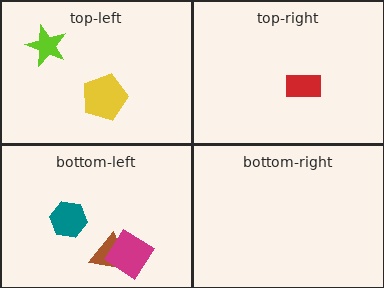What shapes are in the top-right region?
The red rectangle.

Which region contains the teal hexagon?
The bottom-left region.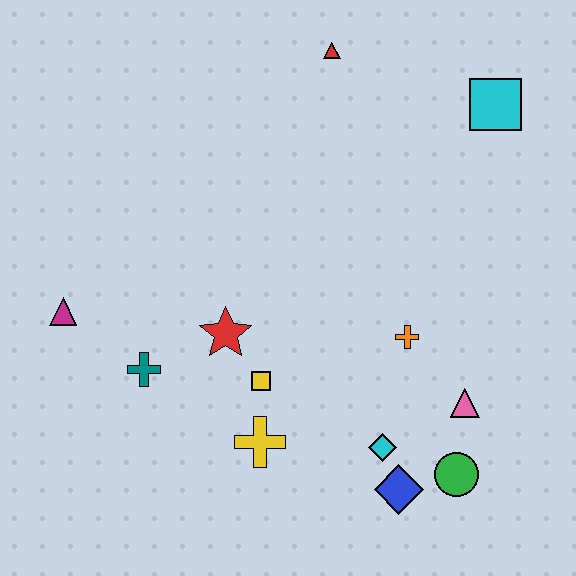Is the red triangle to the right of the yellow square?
Yes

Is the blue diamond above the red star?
No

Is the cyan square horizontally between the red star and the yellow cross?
No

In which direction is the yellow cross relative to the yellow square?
The yellow cross is below the yellow square.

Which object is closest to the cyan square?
The red triangle is closest to the cyan square.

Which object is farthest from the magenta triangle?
The cyan square is farthest from the magenta triangle.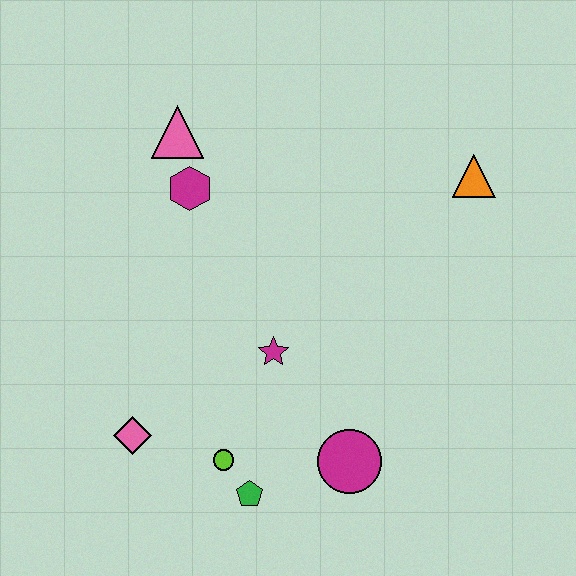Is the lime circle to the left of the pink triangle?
No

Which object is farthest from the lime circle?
The orange triangle is farthest from the lime circle.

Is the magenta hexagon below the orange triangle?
Yes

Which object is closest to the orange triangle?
The magenta star is closest to the orange triangle.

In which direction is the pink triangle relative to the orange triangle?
The pink triangle is to the left of the orange triangle.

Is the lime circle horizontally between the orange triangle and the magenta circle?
No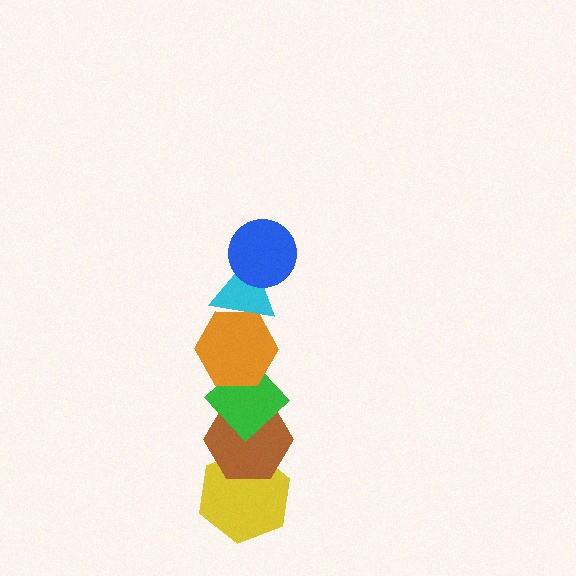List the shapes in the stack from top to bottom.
From top to bottom: the blue circle, the cyan triangle, the orange hexagon, the green diamond, the brown hexagon, the yellow hexagon.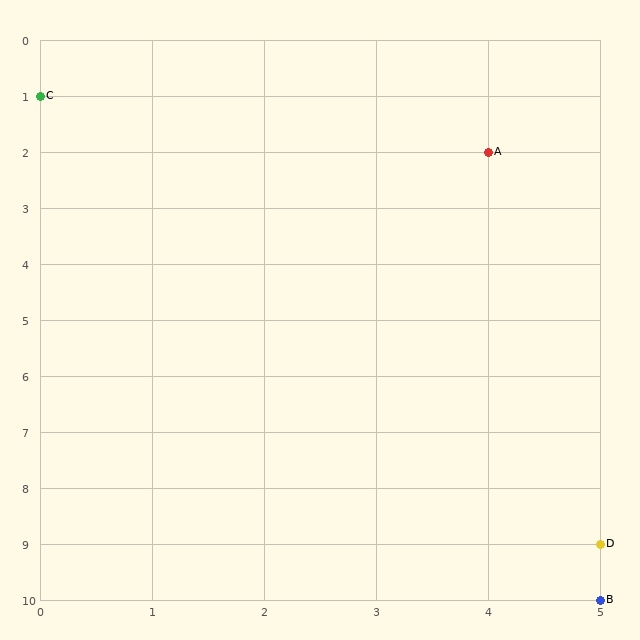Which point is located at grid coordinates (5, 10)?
Point B is at (5, 10).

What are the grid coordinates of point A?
Point A is at grid coordinates (4, 2).